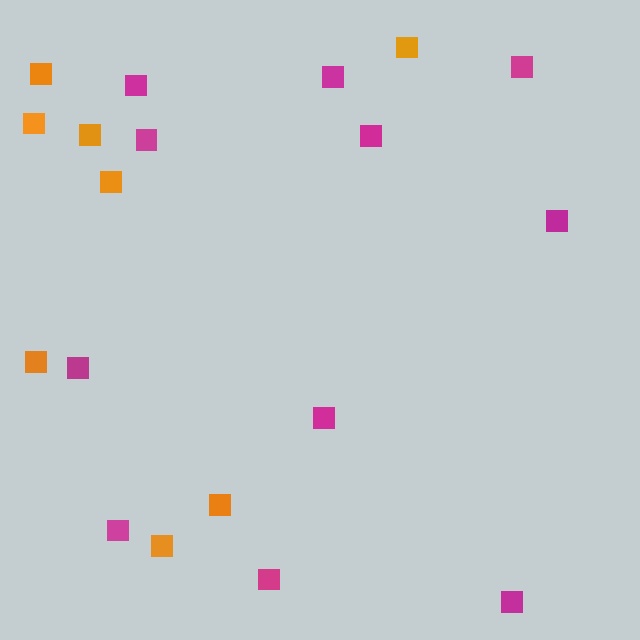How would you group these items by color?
There are 2 groups: one group of orange squares (8) and one group of magenta squares (11).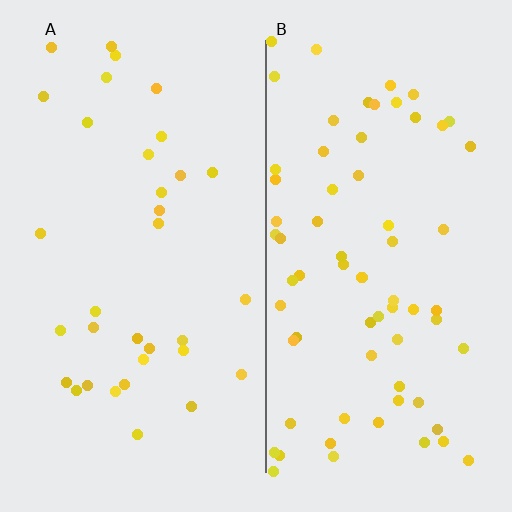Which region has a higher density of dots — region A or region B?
B (the right).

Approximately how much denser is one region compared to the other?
Approximately 2.1× — region B over region A.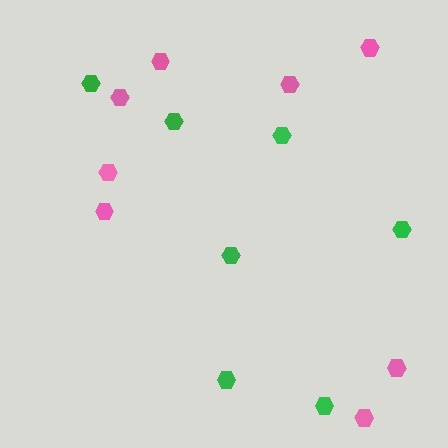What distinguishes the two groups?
There are 2 groups: one group of green hexagons (7) and one group of pink hexagons (8).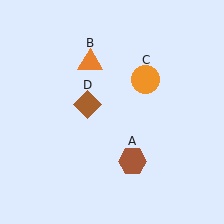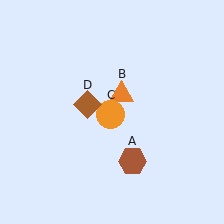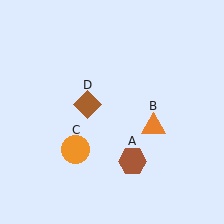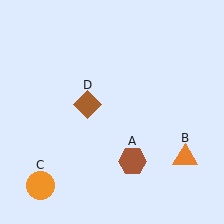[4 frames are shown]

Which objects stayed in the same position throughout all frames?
Brown hexagon (object A) and brown diamond (object D) remained stationary.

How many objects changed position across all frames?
2 objects changed position: orange triangle (object B), orange circle (object C).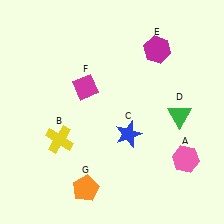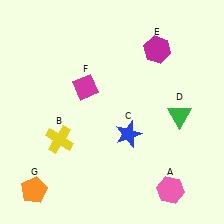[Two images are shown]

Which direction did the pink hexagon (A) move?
The pink hexagon (A) moved down.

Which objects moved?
The objects that moved are: the pink hexagon (A), the orange pentagon (G).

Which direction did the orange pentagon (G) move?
The orange pentagon (G) moved left.